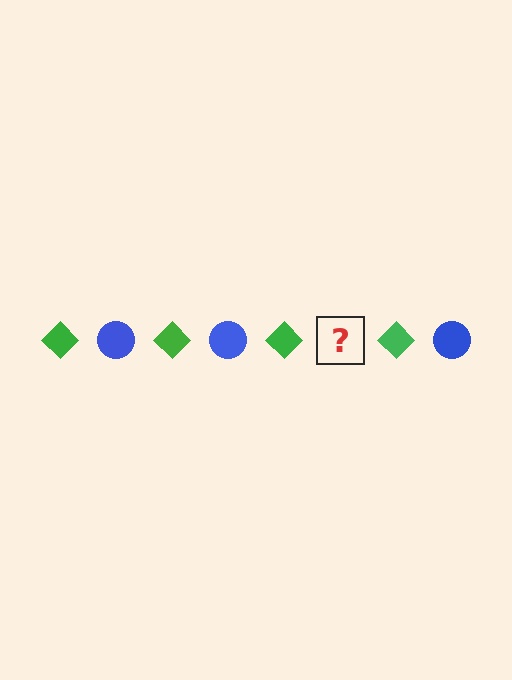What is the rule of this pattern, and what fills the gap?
The rule is that the pattern alternates between green diamond and blue circle. The gap should be filled with a blue circle.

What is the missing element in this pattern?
The missing element is a blue circle.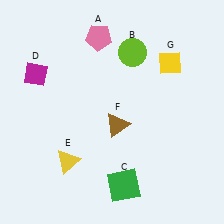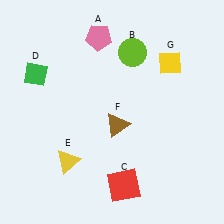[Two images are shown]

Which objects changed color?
C changed from green to red. D changed from magenta to green.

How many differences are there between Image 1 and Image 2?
There are 2 differences between the two images.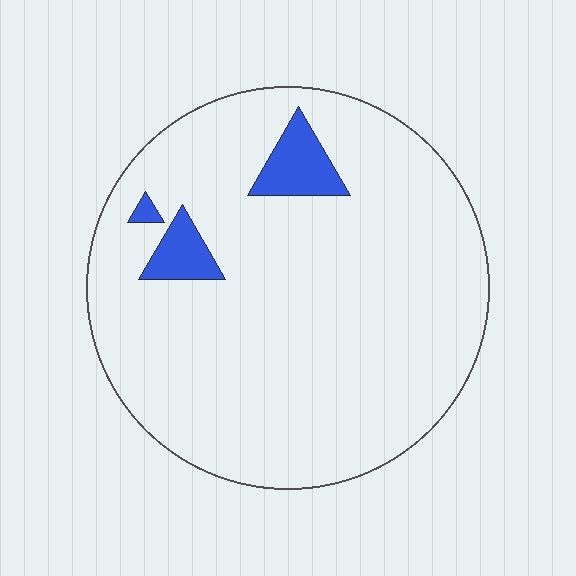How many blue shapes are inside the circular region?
3.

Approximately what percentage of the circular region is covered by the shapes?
Approximately 5%.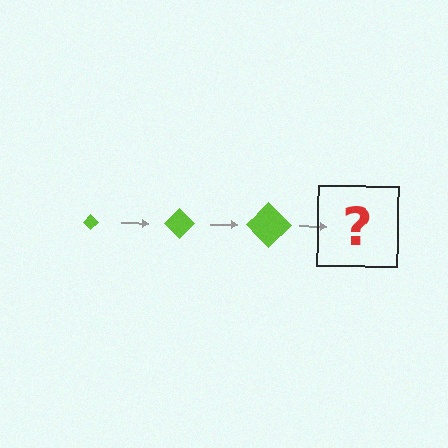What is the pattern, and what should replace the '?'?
The pattern is that the diamond gets progressively larger each step. The '?' should be a lime diamond, larger than the previous one.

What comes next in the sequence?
The next element should be a lime diamond, larger than the previous one.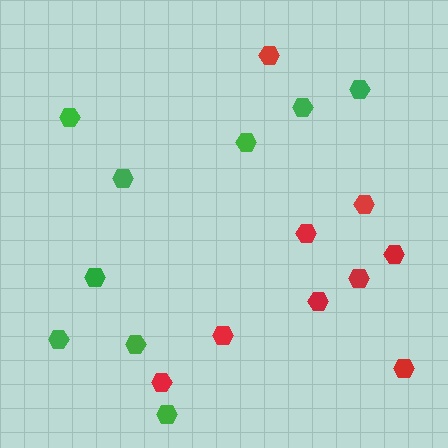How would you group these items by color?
There are 2 groups: one group of red hexagons (9) and one group of green hexagons (9).